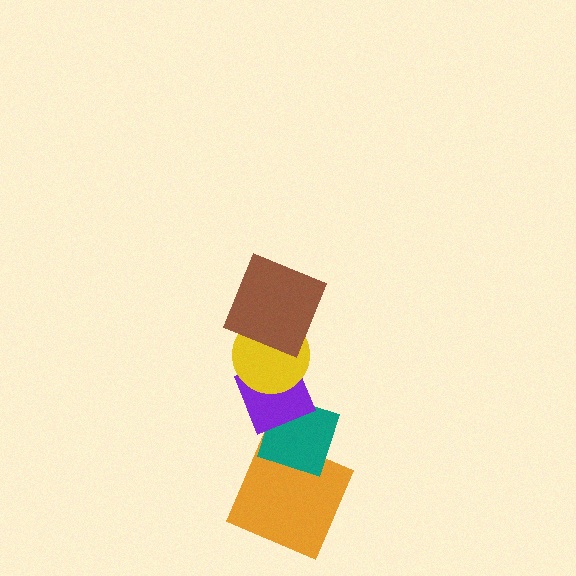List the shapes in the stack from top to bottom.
From top to bottom: the brown square, the yellow circle, the purple diamond, the teal diamond, the orange square.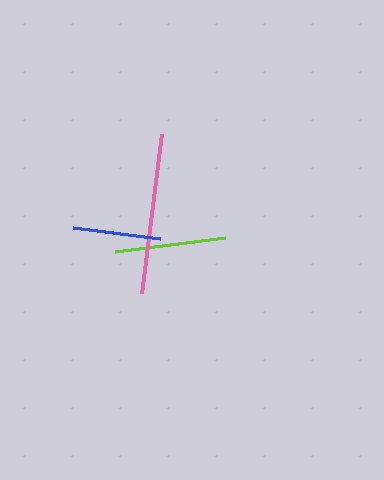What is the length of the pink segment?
The pink segment is approximately 161 pixels long.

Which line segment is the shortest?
The blue line is the shortest at approximately 88 pixels.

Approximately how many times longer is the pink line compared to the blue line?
The pink line is approximately 1.8 times the length of the blue line.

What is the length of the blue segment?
The blue segment is approximately 88 pixels long.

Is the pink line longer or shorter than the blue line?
The pink line is longer than the blue line.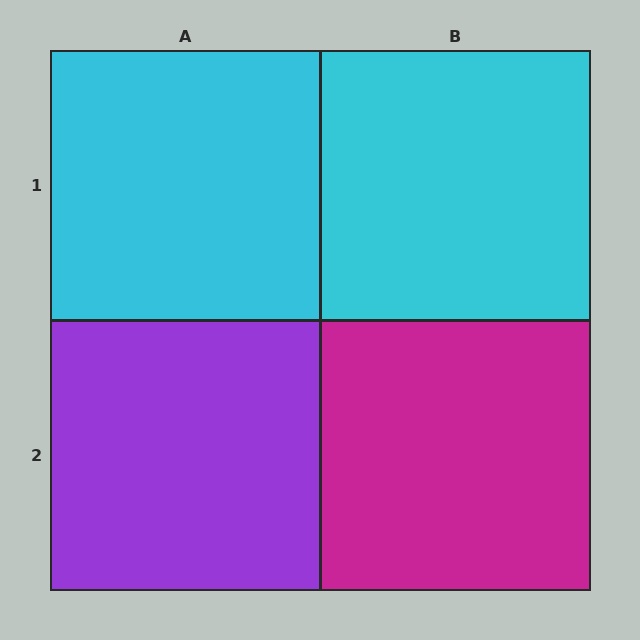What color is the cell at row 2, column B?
Magenta.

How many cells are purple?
1 cell is purple.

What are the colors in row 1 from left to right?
Cyan, cyan.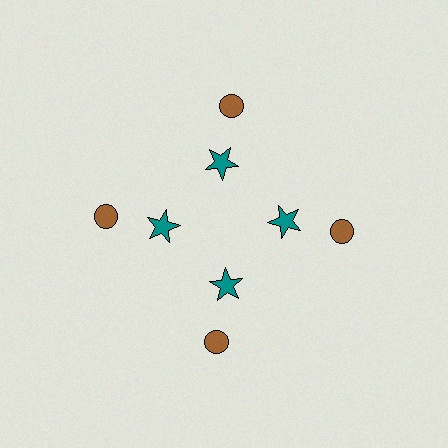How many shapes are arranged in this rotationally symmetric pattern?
There are 8 shapes, arranged in 4 groups of 2.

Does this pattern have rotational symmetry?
Yes, this pattern has 4-fold rotational symmetry. It looks the same after rotating 90 degrees around the center.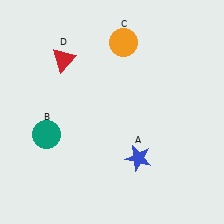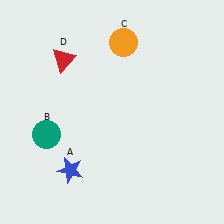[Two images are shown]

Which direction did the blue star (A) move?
The blue star (A) moved left.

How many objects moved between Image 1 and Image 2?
1 object moved between the two images.